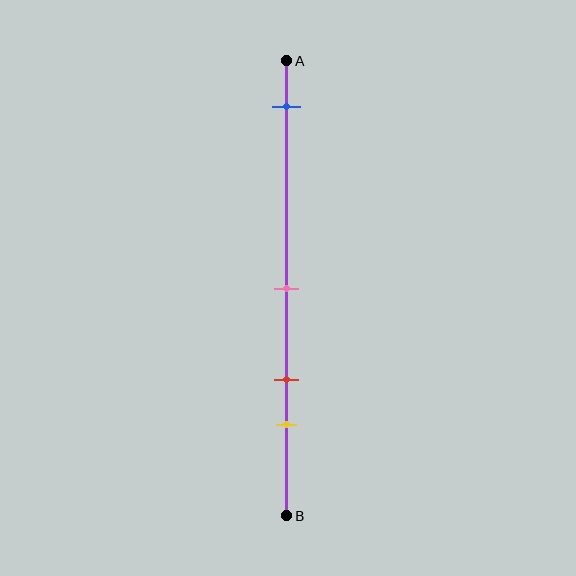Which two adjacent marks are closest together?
The red and yellow marks are the closest adjacent pair.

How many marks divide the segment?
There are 4 marks dividing the segment.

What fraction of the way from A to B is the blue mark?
The blue mark is approximately 10% (0.1) of the way from A to B.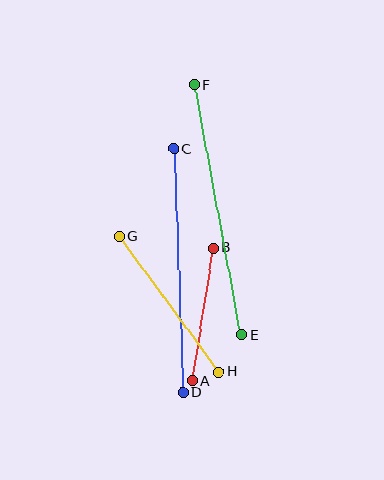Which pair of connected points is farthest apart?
Points E and F are farthest apart.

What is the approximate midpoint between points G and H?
The midpoint is at approximately (169, 304) pixels.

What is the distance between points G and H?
The distance is approximately 168 pixels.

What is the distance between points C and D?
The distance is approximately 243 pixels.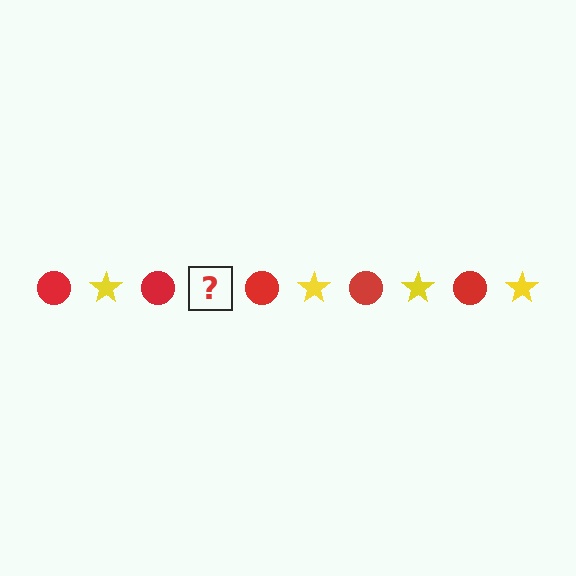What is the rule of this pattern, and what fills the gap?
The rule is that the pattern alternates between red circle and yellow star. The gap should be filled with a yellow star.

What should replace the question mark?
The question mark should be replaced with a yellow star.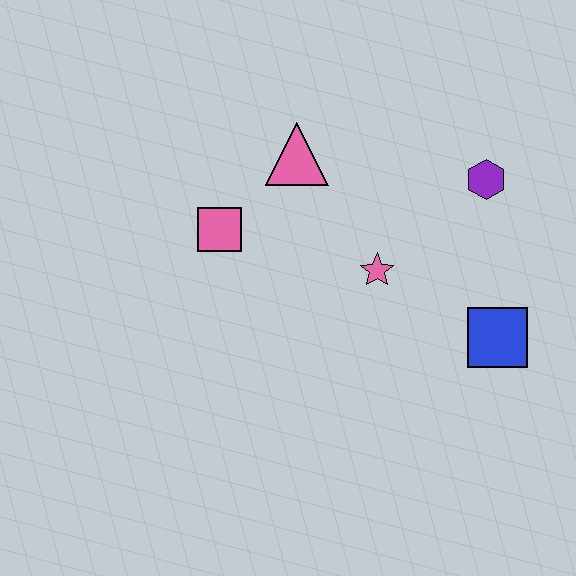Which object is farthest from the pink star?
The pink square is farthest from the pink star.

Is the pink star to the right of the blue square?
No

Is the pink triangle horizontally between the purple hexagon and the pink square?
Yes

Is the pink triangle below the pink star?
No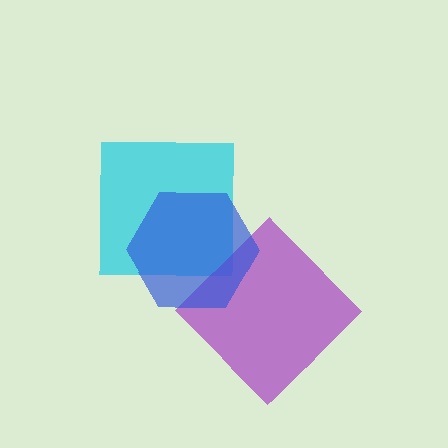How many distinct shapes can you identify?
There are 3 distinct shapes: a cyan square, a purple diamond, a blue hexagon.